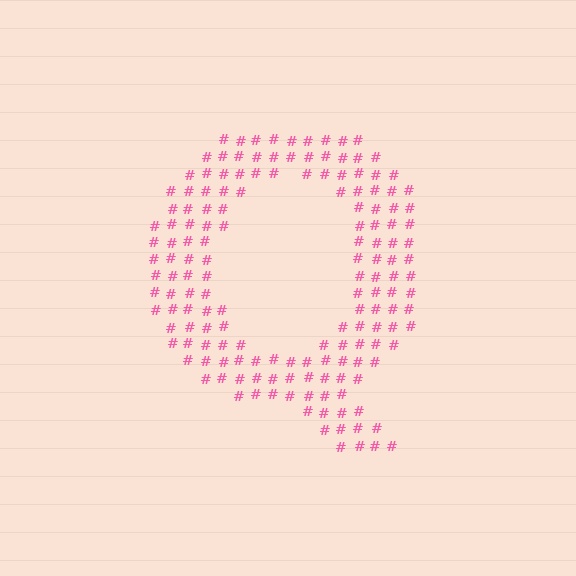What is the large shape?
The large shape is the letter Q.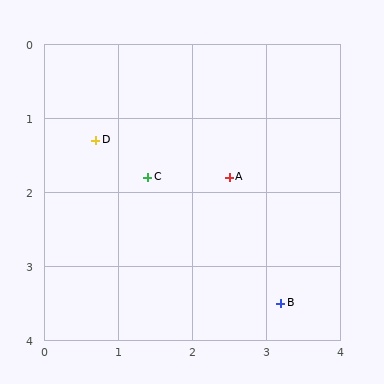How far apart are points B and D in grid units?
Points B and D are about 3.3 grid units apart.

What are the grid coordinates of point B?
Point B is at approximately (3.2, 3.5).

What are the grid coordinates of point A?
Point A is at approximately (2.5, 1.8).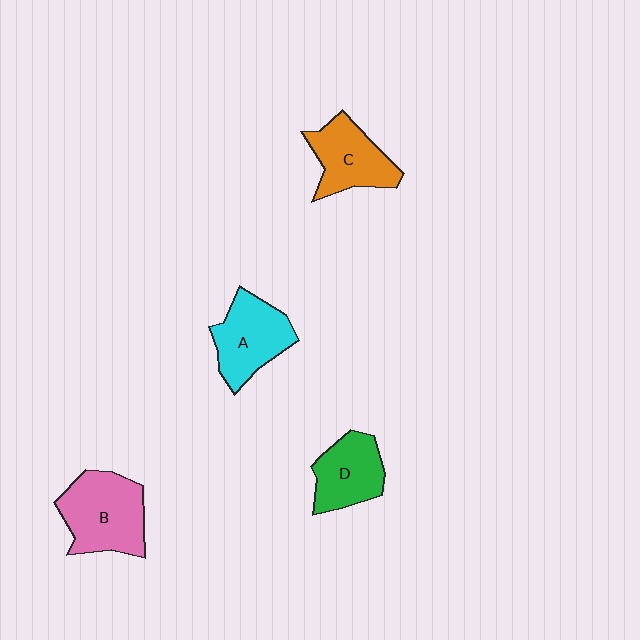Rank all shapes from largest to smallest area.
From largest to smallest: B (pink), A (cyan), C (orange), D (green).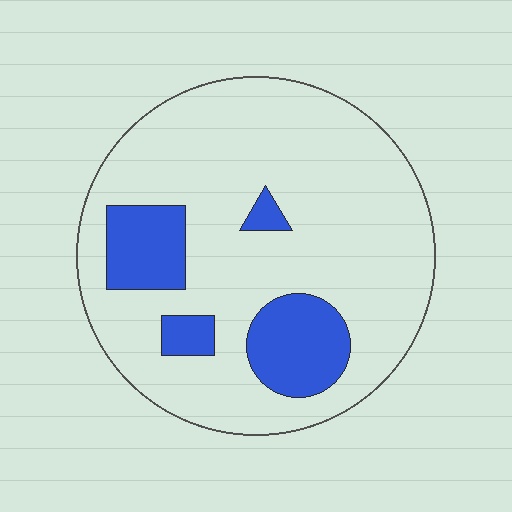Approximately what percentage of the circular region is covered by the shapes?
Approximately 20%.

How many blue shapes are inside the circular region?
4.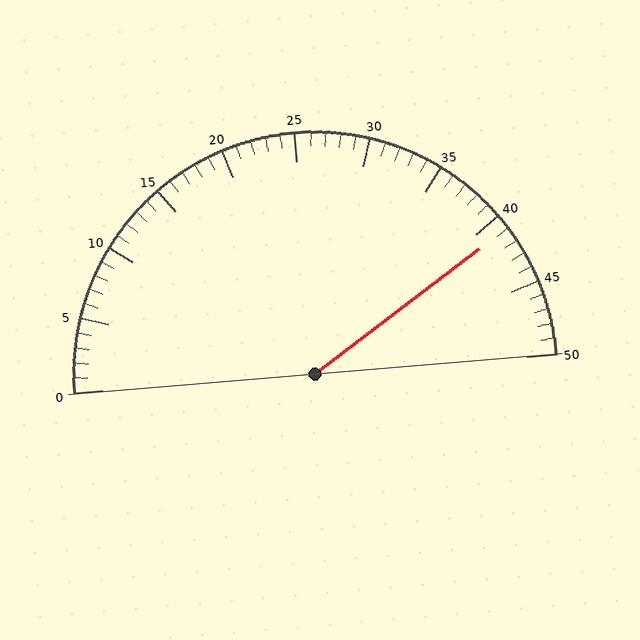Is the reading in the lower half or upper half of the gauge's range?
The reading is in the upper half of the range (0 to 50).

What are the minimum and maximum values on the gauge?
The gauge ranges from 0 to 50.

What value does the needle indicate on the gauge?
The needle indicates approximately 41.